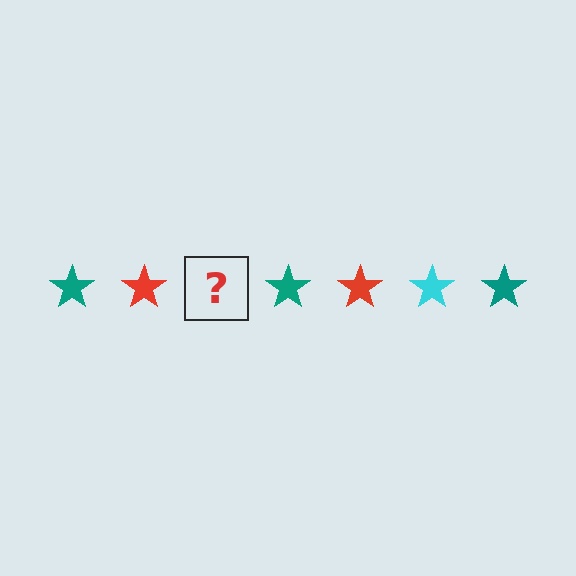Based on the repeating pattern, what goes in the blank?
The blank should be a cyan star.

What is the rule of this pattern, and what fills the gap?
The rule is that the pattern cycles through teal, red, cyan stars. The gap should be filled with a cyan star.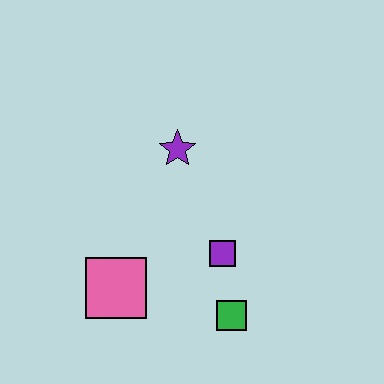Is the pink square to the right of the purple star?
No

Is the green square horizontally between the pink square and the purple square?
No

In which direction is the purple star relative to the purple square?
The purple star is above the purple square.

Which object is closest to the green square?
The purple square is closest to the green square.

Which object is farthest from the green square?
The purple star is farthest from the green square.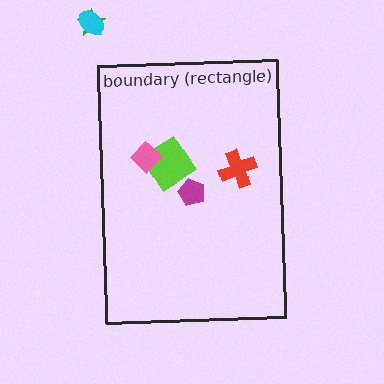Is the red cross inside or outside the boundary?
Inside.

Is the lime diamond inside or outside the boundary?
Inside.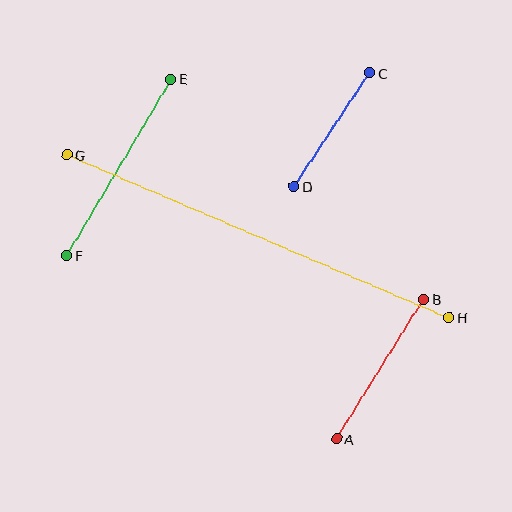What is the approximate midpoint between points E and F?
The midpoint is at approximately (119, 167) pixels.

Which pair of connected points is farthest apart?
Points G and H are farthest apart.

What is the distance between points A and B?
The distance is approximately 165 pixels.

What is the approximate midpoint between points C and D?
The midpoint is at approximately (332, 130) pixels.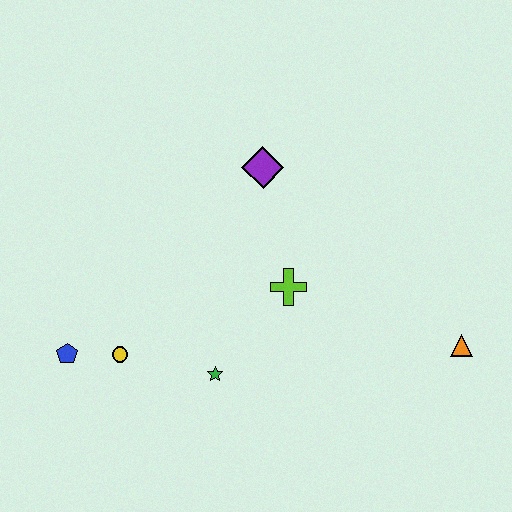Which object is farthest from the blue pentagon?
The orange triangle is farthest from the blue pentagon.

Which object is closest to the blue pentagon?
The yellow circle is closest to the blue pentagon.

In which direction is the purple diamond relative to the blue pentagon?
The purple diamond is to the right of the blue pentagon.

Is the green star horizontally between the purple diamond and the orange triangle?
No